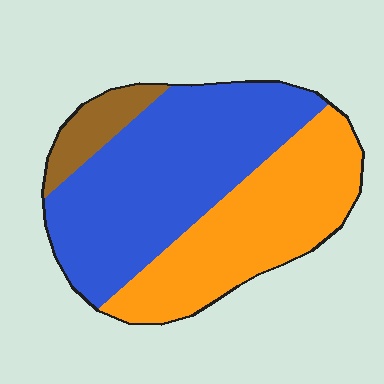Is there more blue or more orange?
Blue.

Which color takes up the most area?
Blue, at roughly 50%.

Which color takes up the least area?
Brown, at roughly 10%.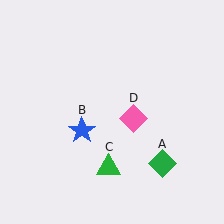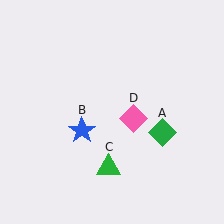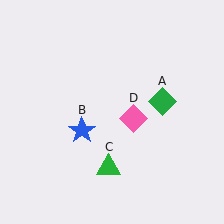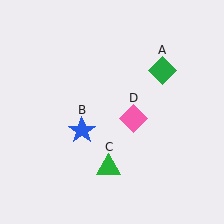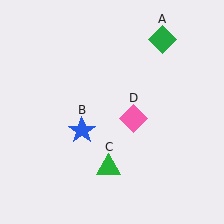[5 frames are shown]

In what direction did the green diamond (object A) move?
The green diamond (object A) moved up.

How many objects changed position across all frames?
1 object changed position: green diamond (object A).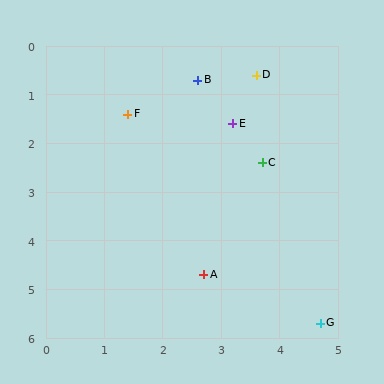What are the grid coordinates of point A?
Point A is at approximately (2.7, 4.7).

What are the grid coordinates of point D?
Point D is at approximately (3.6, 0.6).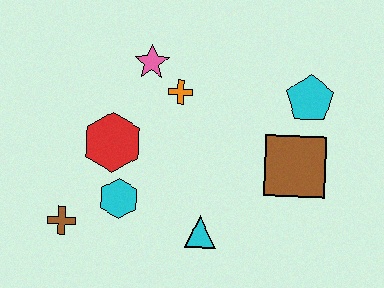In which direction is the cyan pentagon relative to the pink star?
The cyan pentagon is to the right of the pink star.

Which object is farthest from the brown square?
The brown cross is farthest from the brown square.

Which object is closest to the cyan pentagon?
The brown square is closest to the cyan pentagon.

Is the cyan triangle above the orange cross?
No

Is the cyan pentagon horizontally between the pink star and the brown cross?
No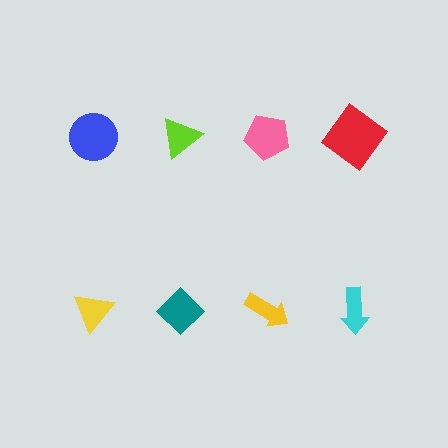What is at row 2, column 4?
A cyan arrow.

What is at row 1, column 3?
A pink pentagon.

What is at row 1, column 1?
A blue circle.